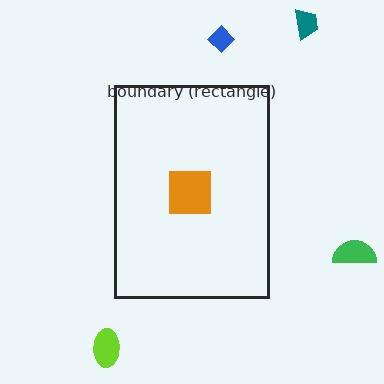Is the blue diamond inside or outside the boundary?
Outside.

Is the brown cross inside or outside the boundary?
Inside.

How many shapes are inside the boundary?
2 inside, 4 outside.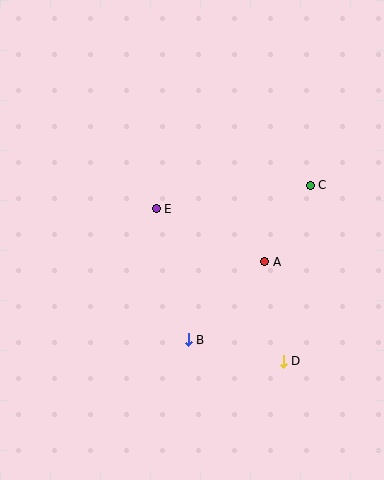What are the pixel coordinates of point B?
Point B is at (188, 340).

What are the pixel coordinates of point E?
Point E is at (156, 209).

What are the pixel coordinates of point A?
Point A is at (265, 262).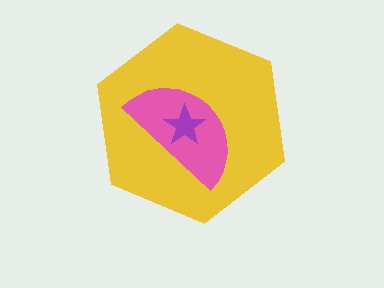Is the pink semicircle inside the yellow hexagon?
Yes.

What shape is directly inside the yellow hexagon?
The pink semicircle.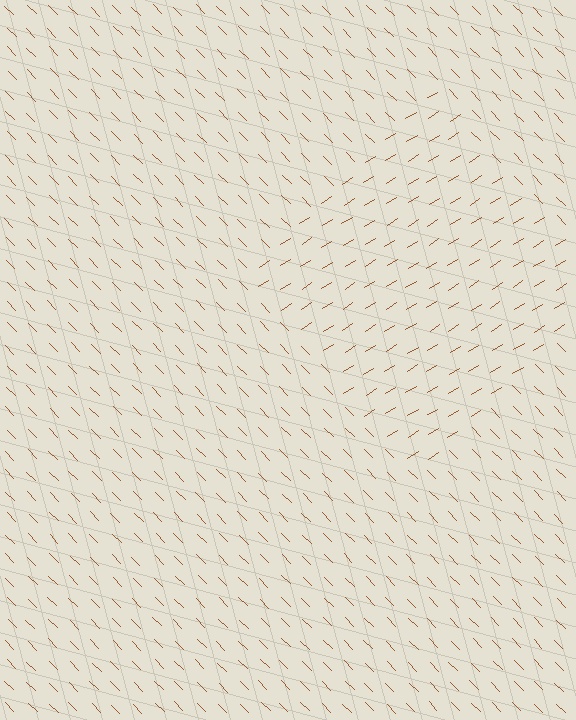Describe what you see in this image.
The image is filled with small brown line segments. A diamond region in the image has lines oriented differently from the surrounding lines, creating a visible texture boundary.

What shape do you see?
I see a diamond.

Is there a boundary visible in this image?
Yes, there is a texture boundary formed by a change in line orientation.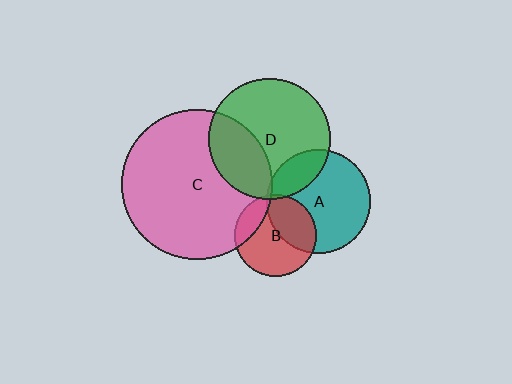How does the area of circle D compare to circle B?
Approximately 2.2 times.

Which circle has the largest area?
Circle C (pink).